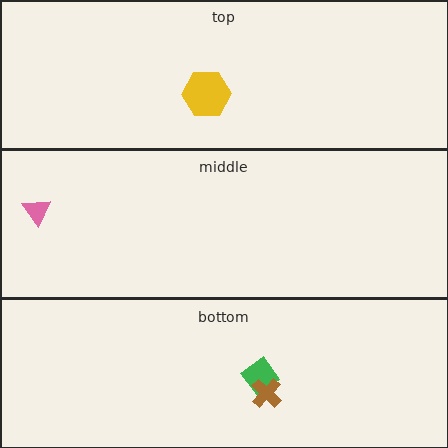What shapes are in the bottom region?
The green diamond, the brown cross.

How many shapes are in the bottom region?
2.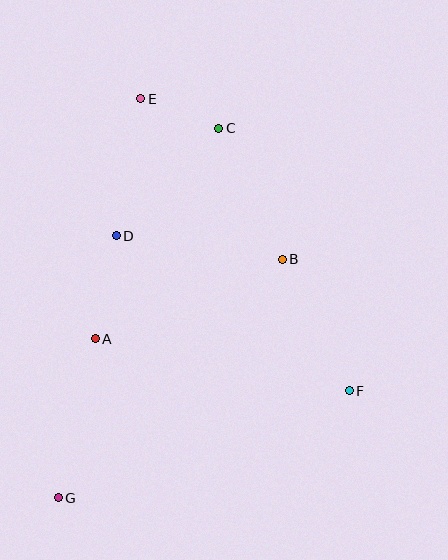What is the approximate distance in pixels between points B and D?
The distance between B and D is approximately 168 pixels.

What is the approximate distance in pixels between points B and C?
The distance between B and C is approximately 145 pixels.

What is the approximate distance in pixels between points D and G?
The distance between D and G is approximately 268 pixels.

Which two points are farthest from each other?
Points E and G are farthest from each other.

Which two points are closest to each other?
Points C and E are closest to each other.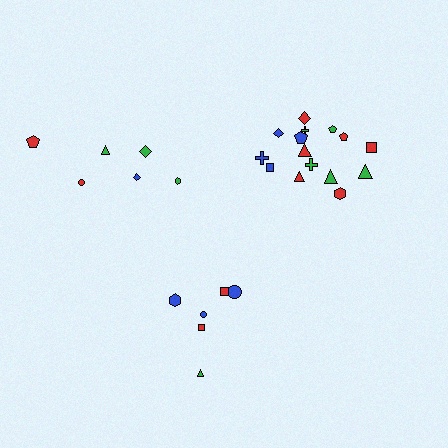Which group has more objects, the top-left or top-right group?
The top-right group.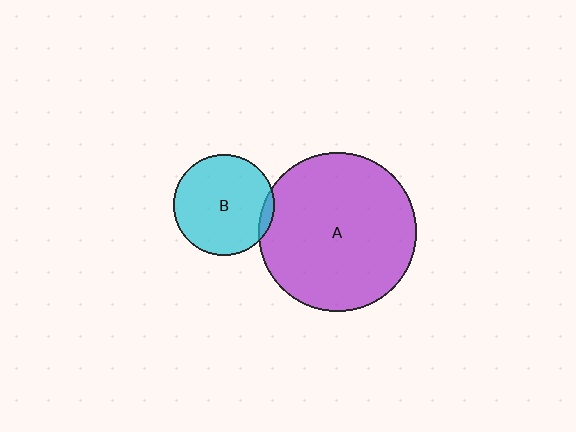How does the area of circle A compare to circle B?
Approximately 2.5 times.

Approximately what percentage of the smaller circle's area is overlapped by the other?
Approximately 5%.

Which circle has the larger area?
Circle A (purple).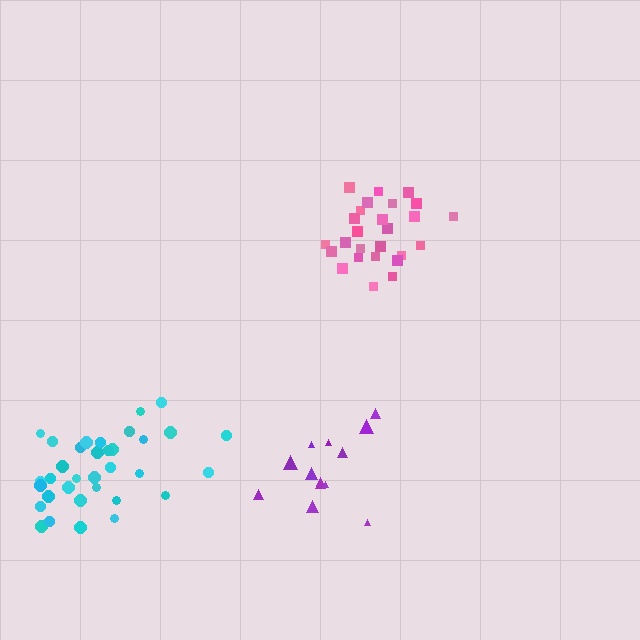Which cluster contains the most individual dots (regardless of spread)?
Cyan (34).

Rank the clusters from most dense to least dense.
pink, cyan, purple.